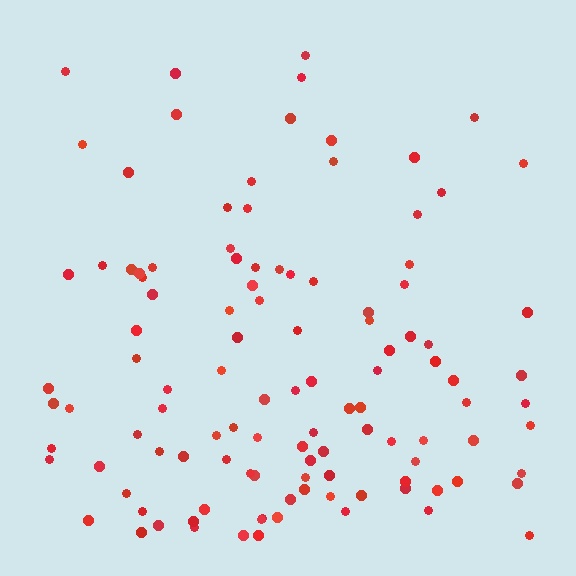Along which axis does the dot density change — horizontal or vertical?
Vertical.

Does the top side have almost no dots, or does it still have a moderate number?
Still a moderate number, just noticeably fewer than the bottom.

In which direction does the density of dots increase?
From top to bottom, with the bottom side densest.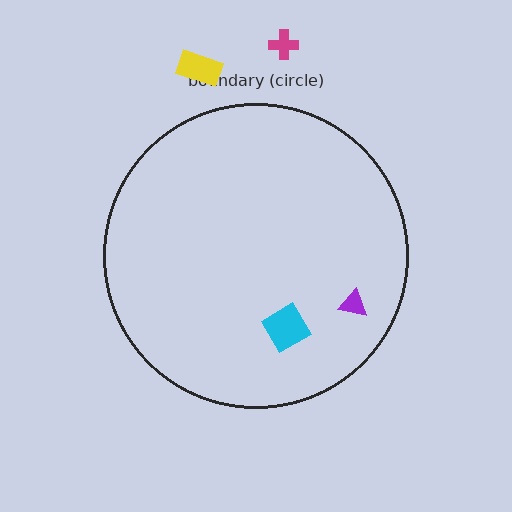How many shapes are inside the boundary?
2 inside, 2 outside.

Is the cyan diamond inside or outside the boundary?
Inside.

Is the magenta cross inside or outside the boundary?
Outside.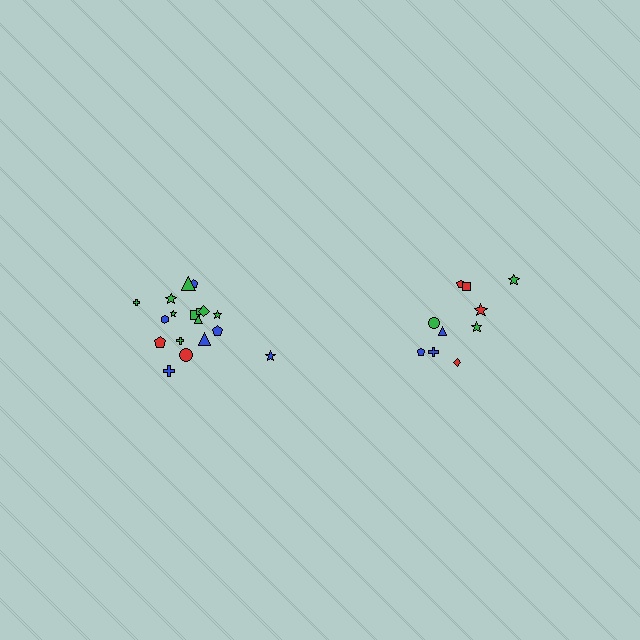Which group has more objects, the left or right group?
The left group.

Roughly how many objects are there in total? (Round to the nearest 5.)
Roughly 30 objects in total.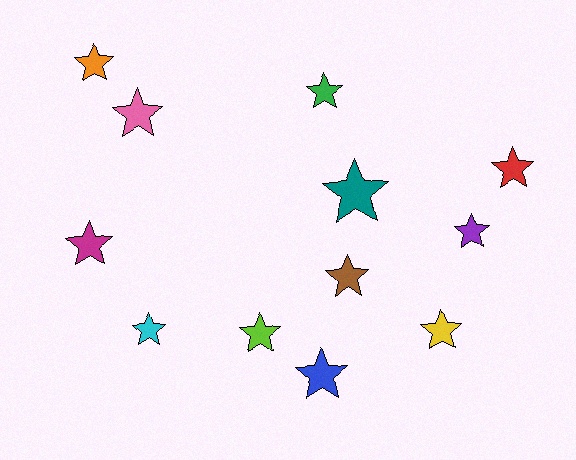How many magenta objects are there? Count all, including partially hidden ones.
There is 1 magenta object.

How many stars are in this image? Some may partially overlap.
There are 12 stars.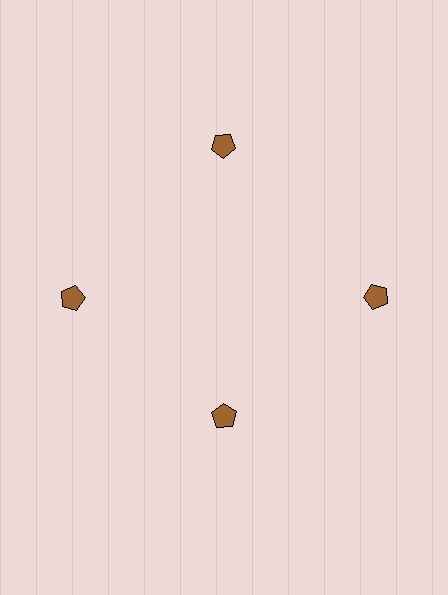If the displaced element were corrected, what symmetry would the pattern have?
It would have 4-fold rotational symmetry — the pattern would map onto itself every 90 degrees.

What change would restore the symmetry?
The symmetry would be restored by moving it outward, back onto the ring so that all 4 pentagons sit at equal angles and equal distance from the center.